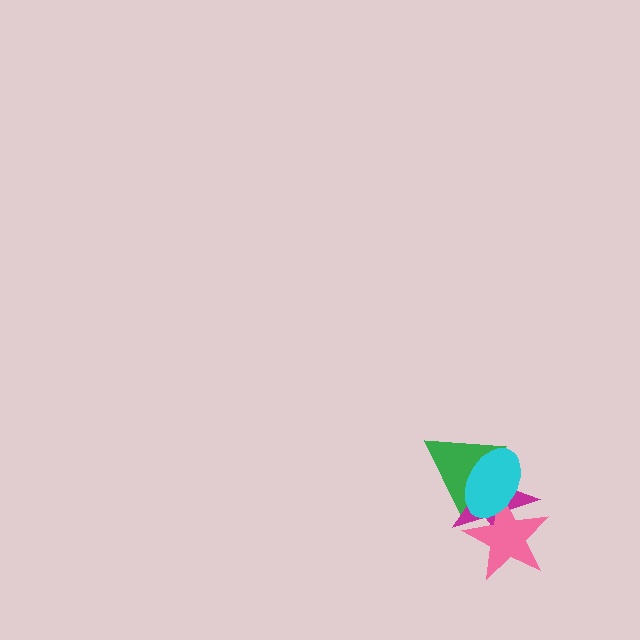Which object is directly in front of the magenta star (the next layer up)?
The green triangle is directly in front of the magenta star.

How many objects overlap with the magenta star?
3 objects overlap with the magenta star.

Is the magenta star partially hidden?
Yes, it is partially covered by another shape.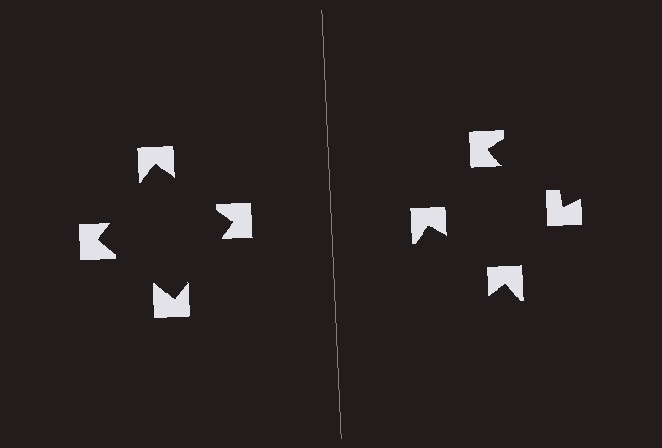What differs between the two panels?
The notched squares are positioned identically on both sides; only the wedge orientations differ. On the left they align to a square; on the right they are misaligned.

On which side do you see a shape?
An illusory square appears on the left side. On the right side the wedge cuts are rotated, so no coherent shape forms.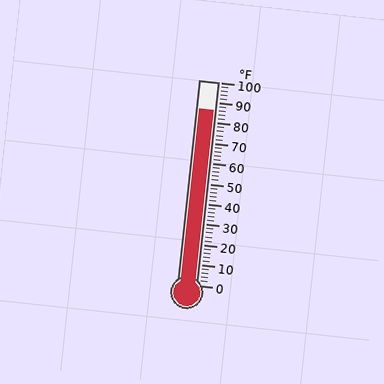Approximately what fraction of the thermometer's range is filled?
The thermometer is filled to approximately 85% of its range.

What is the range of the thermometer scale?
The thermometer scale ranges from 0°F to 100°F.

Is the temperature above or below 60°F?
The temperature is above 60°F.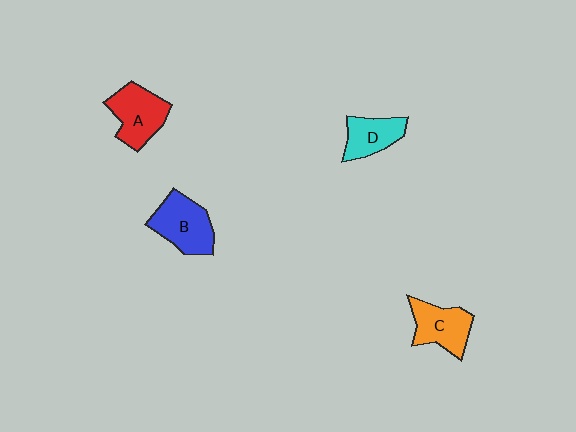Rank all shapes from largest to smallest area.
From largest to smallest: B (blue), A (red), C (orange), D (cyan).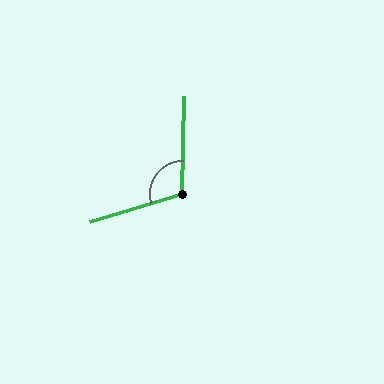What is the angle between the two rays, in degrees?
Approximately 108 degrees.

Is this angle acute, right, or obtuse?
It is obtuse.